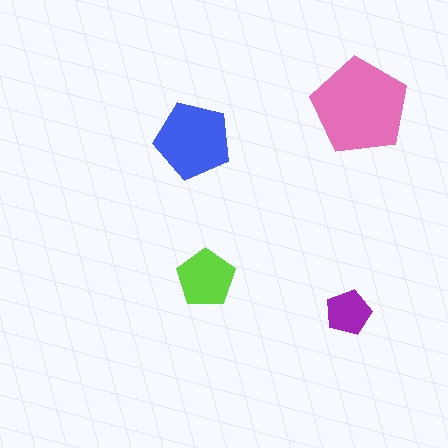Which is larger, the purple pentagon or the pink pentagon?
The pink one.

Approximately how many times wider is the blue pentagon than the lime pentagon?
About 1.5 times wider.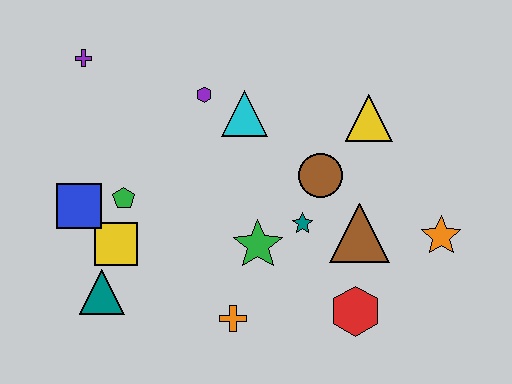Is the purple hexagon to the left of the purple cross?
No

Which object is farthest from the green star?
The purple cross is farthest from the green star.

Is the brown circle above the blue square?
Yes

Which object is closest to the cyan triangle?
The purple hexagon is closest to the cyan triangle.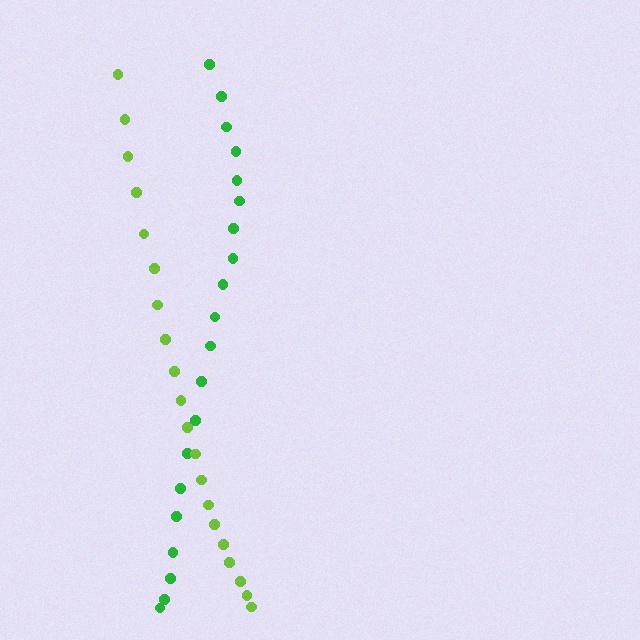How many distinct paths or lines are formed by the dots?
There are 2 distinct paths.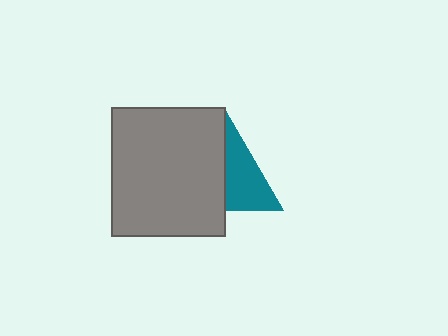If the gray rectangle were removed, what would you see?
You would see the complete teal triangle.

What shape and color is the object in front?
The object in front is a gray rectangle.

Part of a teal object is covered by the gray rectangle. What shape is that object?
It is a triangle.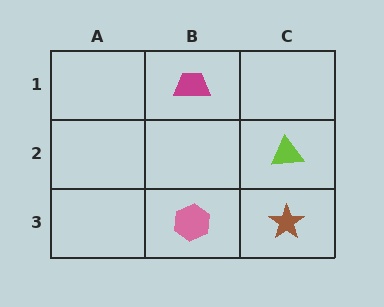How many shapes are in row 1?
1 shape.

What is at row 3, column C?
A brown star.